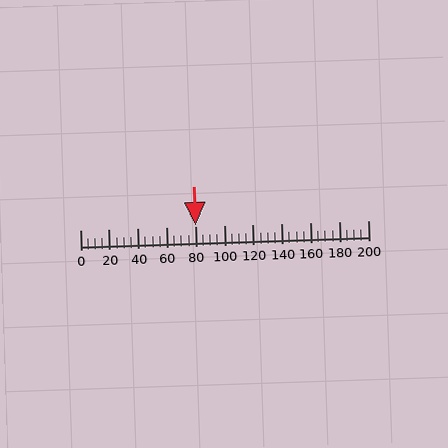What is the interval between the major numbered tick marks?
The major tick marks are spaced 20 units apart.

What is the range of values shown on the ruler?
The ruler shows values from 0 to 200.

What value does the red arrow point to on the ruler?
The red arrow points to approximately 80.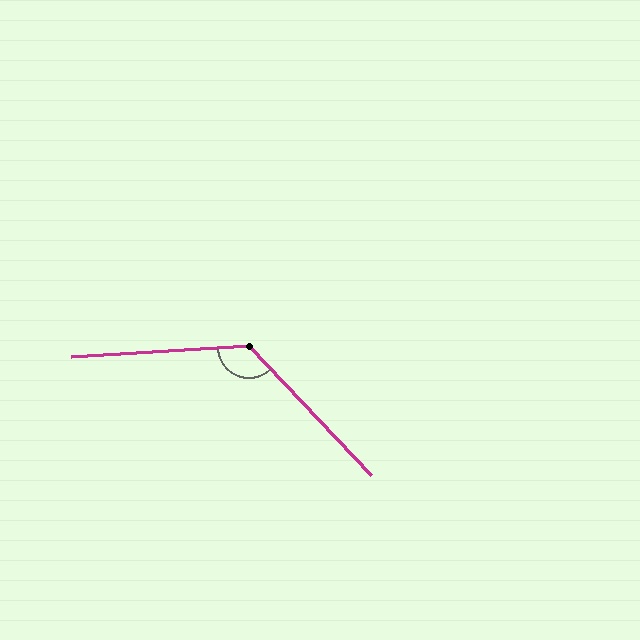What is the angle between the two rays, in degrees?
Approximately 130 degrees.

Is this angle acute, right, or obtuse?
It is obtuse.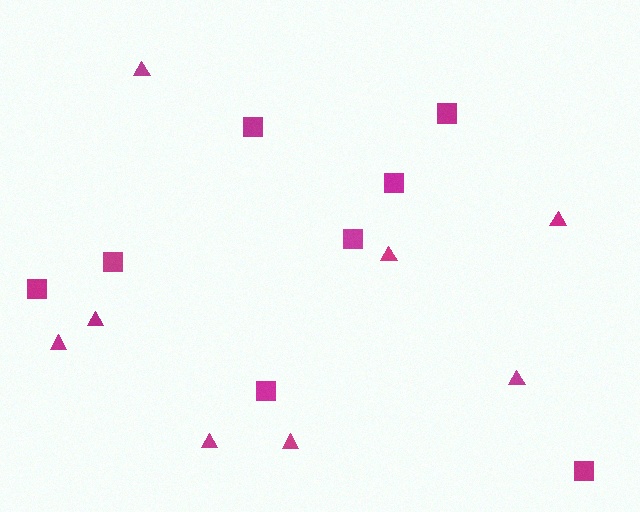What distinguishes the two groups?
There are 2 groups: one group of squares (8) and one group of triangles (8).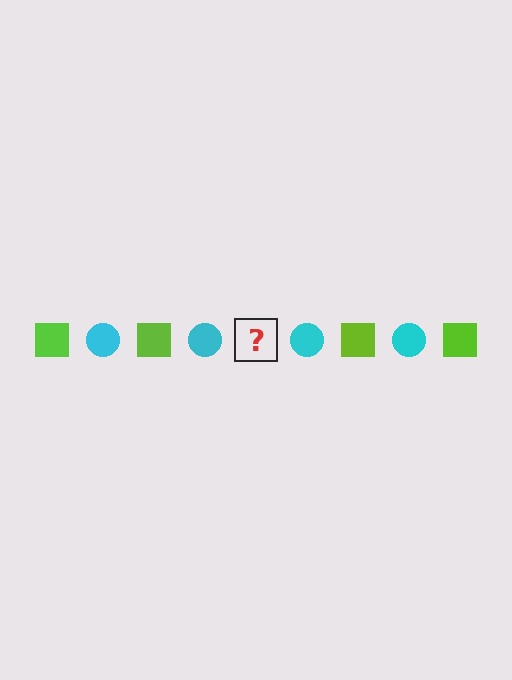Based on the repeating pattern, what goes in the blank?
The blank should be a lime square.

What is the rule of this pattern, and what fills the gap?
The rule is that the pattern alternates between lime square and cyan circle. The gap should be filled with a lime square.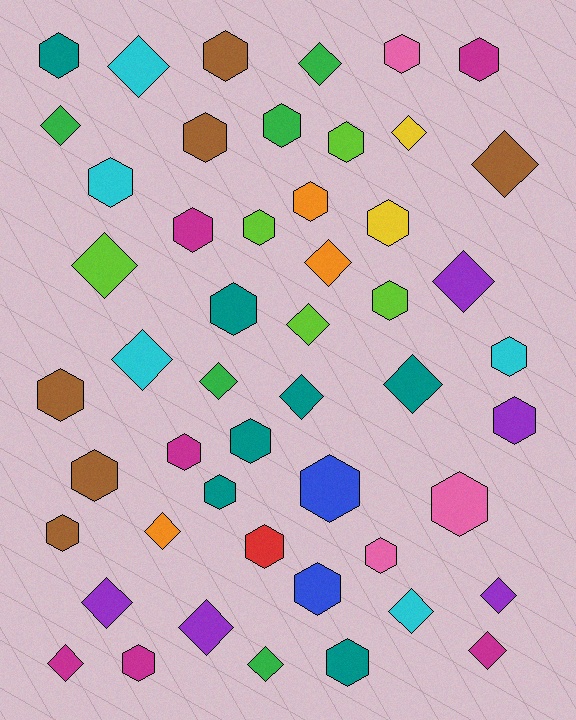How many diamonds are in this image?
There are 21 diamonds.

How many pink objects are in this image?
There are 3 pink objects.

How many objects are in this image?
There are 50 objects.